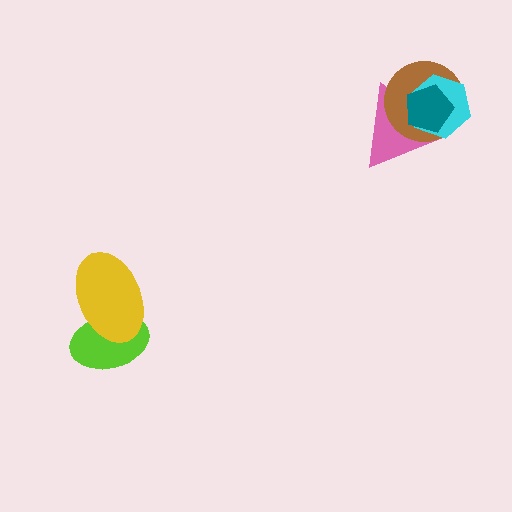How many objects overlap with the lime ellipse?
1 object overlaps with the lime ellipse.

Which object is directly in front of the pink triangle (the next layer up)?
The brown circle is directly in front of the pink triangle.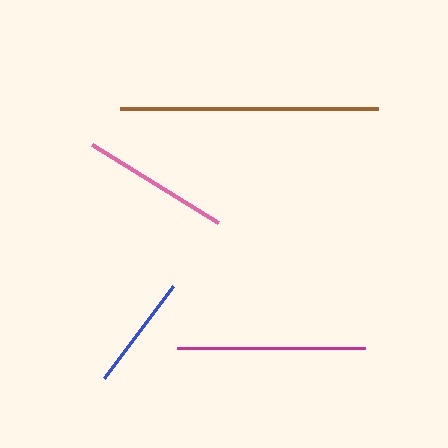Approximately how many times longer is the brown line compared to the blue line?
The brown line is approximately 2.2 times the length of the blue line.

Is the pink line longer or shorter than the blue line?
The pink line is longer than the blue line.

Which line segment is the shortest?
The blue line is the shortest at approximately 115 pixels.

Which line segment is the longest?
The brown line is the longest at approximately 258 pixels.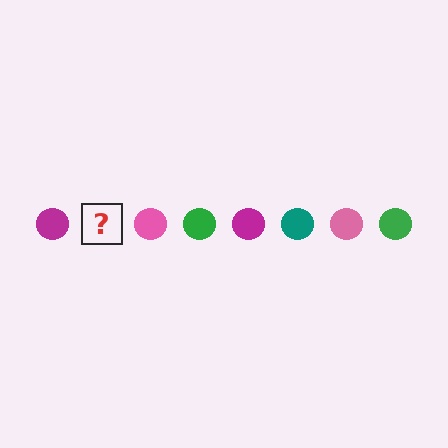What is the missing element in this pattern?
The missing element is a teal circle.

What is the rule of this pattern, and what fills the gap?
The rule is that the pattern cycles through magenta, teal, pink, green circles. The gap should be filled with a teal circle.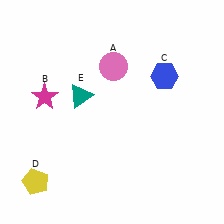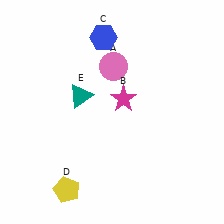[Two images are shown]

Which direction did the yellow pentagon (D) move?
The yellow pentagon (D) moved right.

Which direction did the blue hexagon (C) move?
The blue hexagon (C) moved left.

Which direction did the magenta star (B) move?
The magenta star (B) moved right.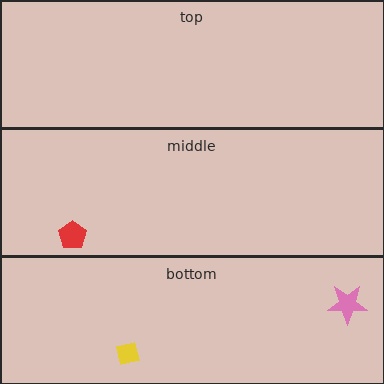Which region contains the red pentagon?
The middle region.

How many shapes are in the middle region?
1.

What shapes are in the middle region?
The red pentagon.